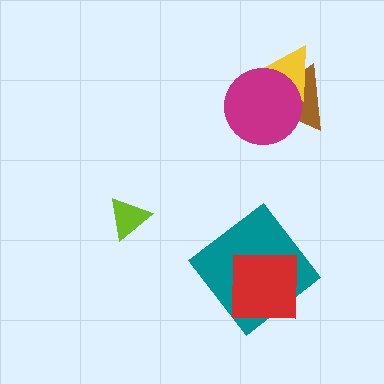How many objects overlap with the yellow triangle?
2 objects overlap with the yellow triangle.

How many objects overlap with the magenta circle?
2 objects overlap with the magenta circle.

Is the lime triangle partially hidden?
No, no other shape covers it.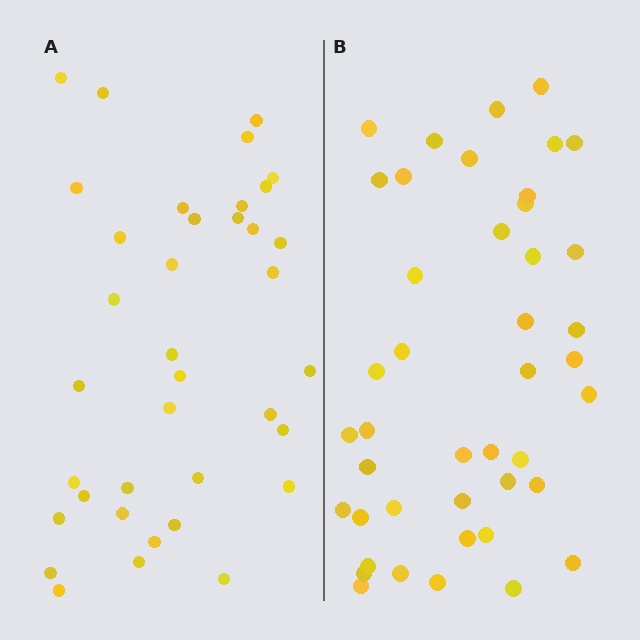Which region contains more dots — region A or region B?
Region B (the right region) has more dots.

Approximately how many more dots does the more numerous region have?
Region B has about 6 more dots than region A.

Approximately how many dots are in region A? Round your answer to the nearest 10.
About 40 dots. (The exact count is 37, which rounds to 40.)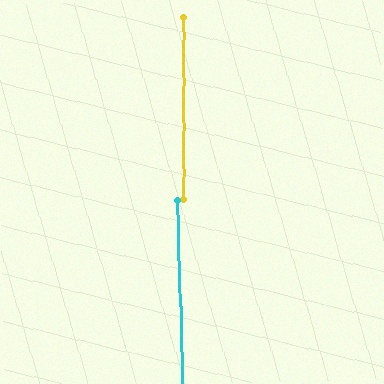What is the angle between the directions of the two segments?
Approximately 2 degrees.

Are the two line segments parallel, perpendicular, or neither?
Parallel — their directions differ by only 1.9°.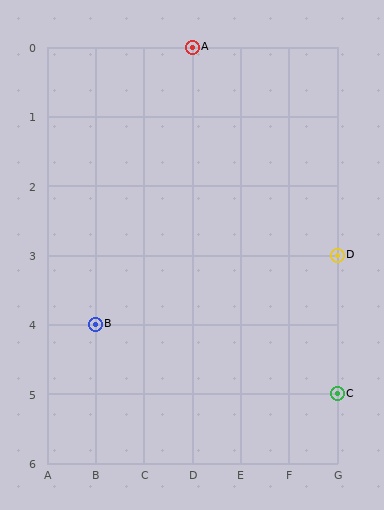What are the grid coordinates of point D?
Point D is at grid coordinates (G, 3).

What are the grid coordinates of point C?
Point C is at grid coordinates (G, 5).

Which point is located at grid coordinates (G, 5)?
Point C is at (G, 5).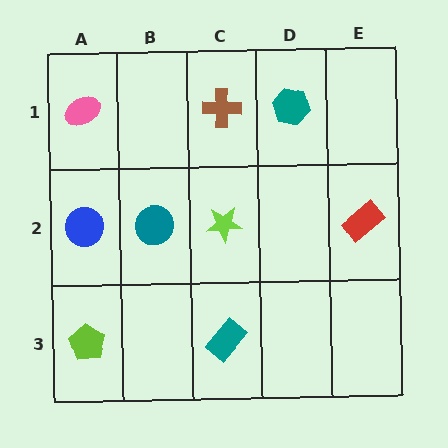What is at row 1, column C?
A brown cross.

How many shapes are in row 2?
4 shapes.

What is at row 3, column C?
A teal rectangle.